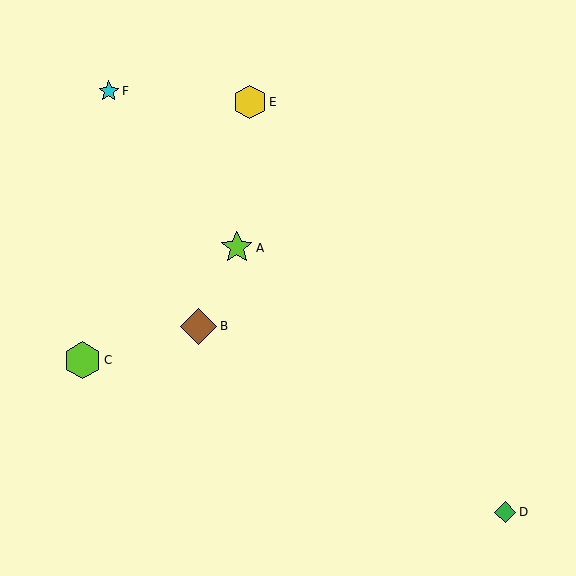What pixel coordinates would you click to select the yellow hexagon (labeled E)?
Click at (250, 102) to select the yellow hexagon E.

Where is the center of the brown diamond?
The center of the brown diamond is at (199, 326).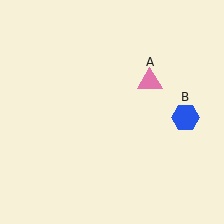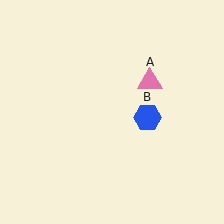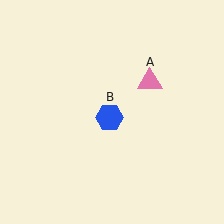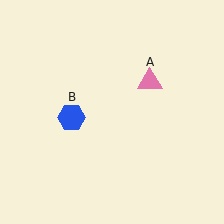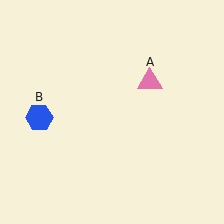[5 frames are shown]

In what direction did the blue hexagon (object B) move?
The blue hexagon (object B) moved left.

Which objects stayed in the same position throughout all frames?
Pink triangle (object A) remained stationary.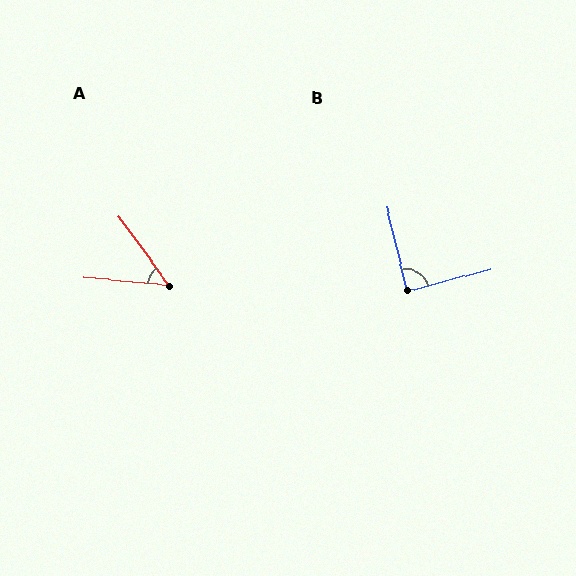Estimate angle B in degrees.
Approximately 88 degrees.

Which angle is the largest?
B, at approximately 88 degrees.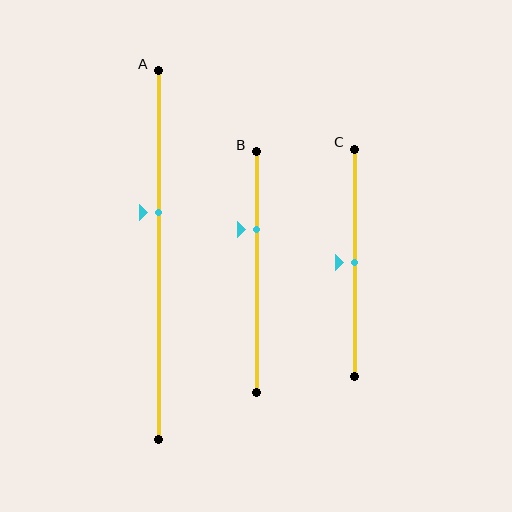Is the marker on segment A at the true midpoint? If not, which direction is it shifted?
No, the marker on segment A is shifted upward by about 12% of the segment length.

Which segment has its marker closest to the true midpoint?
Segment C has its marker closest to the true midpoint.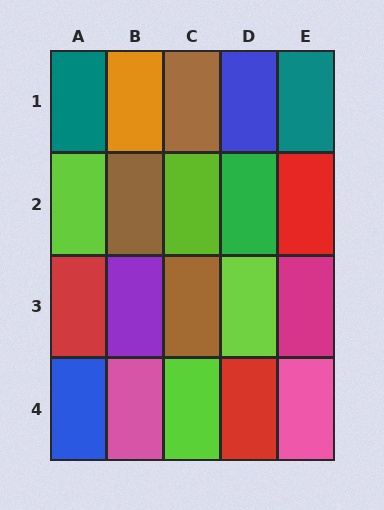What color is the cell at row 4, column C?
Lime.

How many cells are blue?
2 cells are blue.